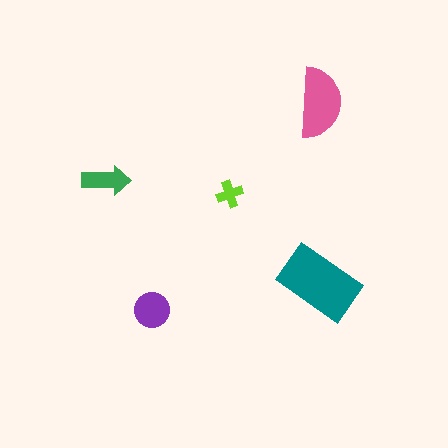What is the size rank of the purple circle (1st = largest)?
3rd.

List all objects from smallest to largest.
The lime cross, the green arrow, the purple circle, the pink semicircle, the teal rectangle.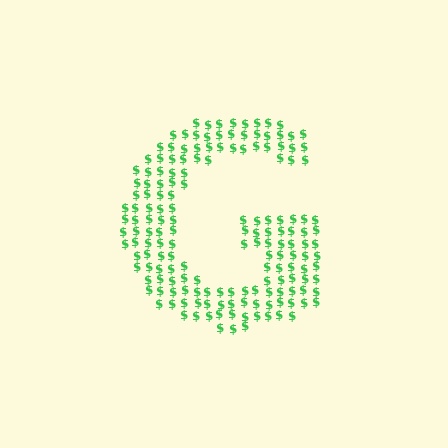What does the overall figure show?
The overall figure shows the letter G.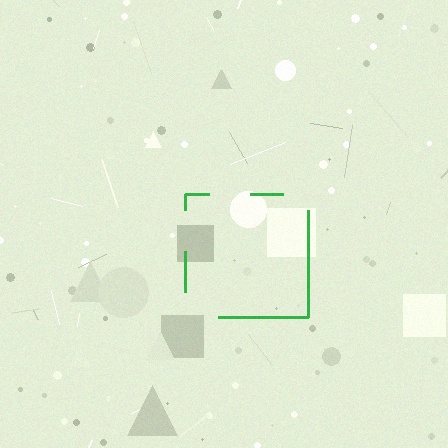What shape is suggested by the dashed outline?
The dashed outline suggests a square.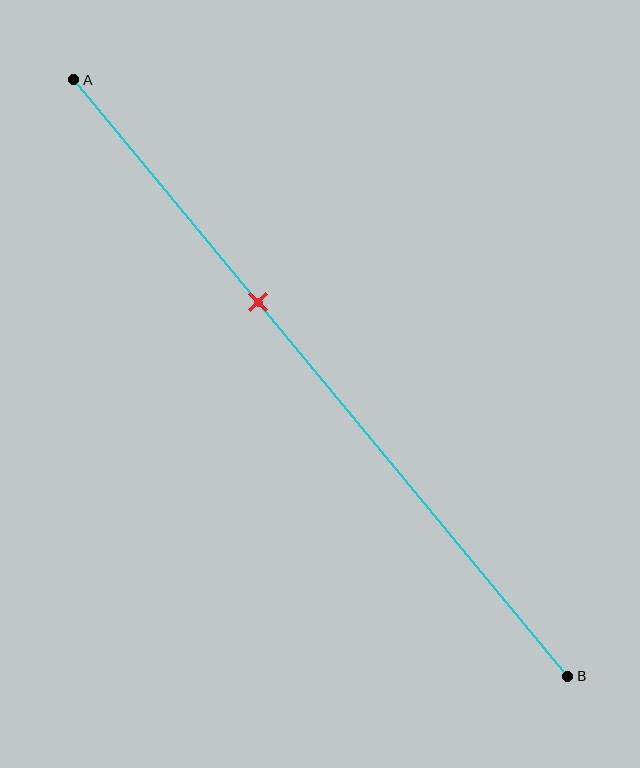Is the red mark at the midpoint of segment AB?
No, the mark is at about 35% from A, not at the 50% midpoint.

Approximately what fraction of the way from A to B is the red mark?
The red mark is approximately 35% of the way from A to B.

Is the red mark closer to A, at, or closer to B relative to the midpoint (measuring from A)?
The red mark is closer to point A than the midpoint of segment AB.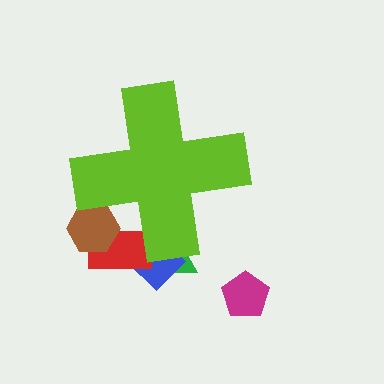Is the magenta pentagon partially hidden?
No, the magenta pentagon is fully visible.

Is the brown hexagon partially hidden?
Yes, the brown hexagon is partially hidden behind the lime cross.